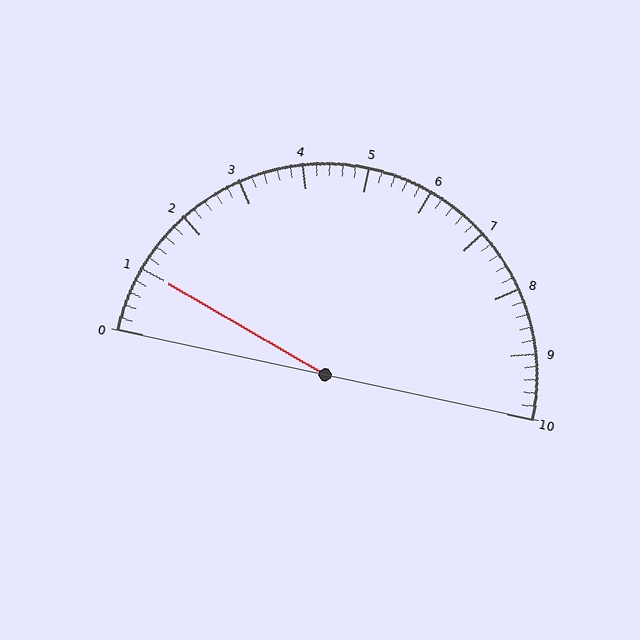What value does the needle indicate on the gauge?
The needle indicates approximately 1.0.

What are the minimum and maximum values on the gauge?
The gauge ranges from 0 to 10.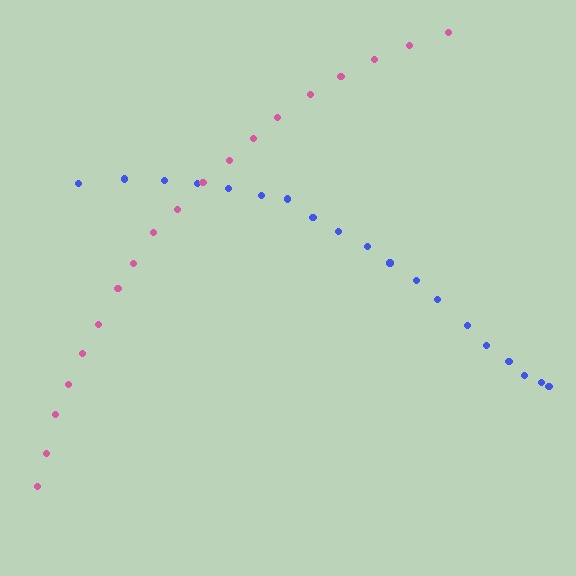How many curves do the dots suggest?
There are 2 distinct paths.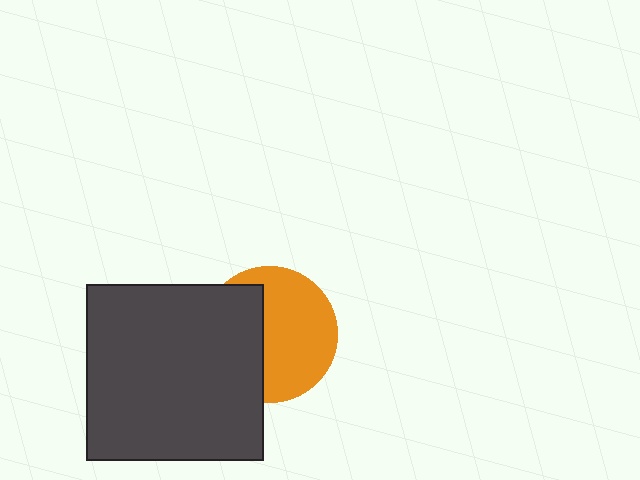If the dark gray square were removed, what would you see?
You would see the complete orange circle.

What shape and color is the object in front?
The object in front is a dark gray square.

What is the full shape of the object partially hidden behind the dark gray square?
The partially hidden object is an orange circle.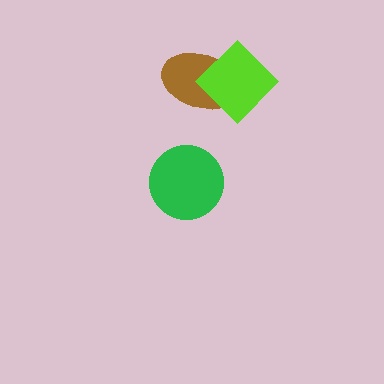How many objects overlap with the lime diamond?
1 object overlaps with the lime diamond.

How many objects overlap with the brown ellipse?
1 object overlaps with the brown ellipse.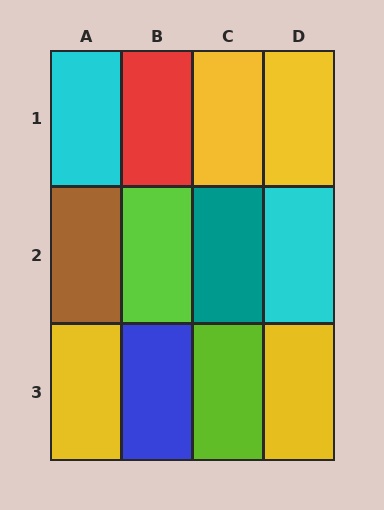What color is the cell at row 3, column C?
Lime.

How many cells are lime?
2 cells are lime.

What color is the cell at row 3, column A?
Yellow.